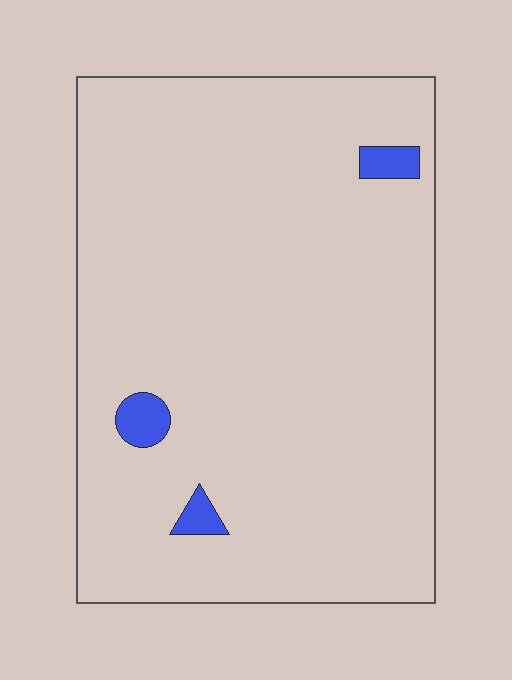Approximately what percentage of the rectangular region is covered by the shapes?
Approximately 5%.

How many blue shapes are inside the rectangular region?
3.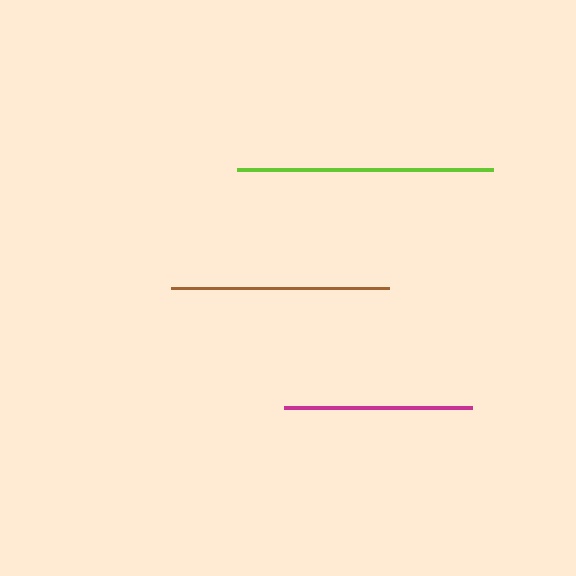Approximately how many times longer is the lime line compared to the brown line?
The lime line is approximately 1.2 times the length of the brown line.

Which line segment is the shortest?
The magenta line is the shortest at approximately 188 pixels.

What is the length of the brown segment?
The brown segment is approximately 218 pixels long.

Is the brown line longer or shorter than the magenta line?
The brown line is longer than the magenta line.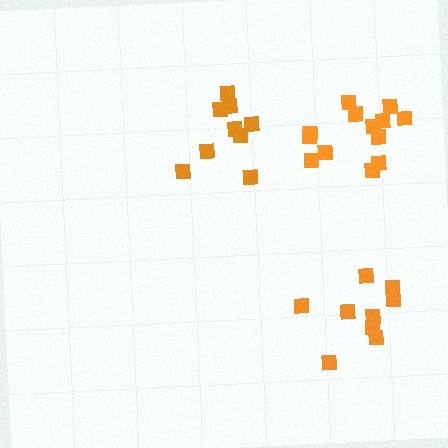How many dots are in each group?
Group 1: 9 dots, Group 2: 13 dots, Group 3: 9 dots (31 total).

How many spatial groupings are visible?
There are 3 spatial groupings.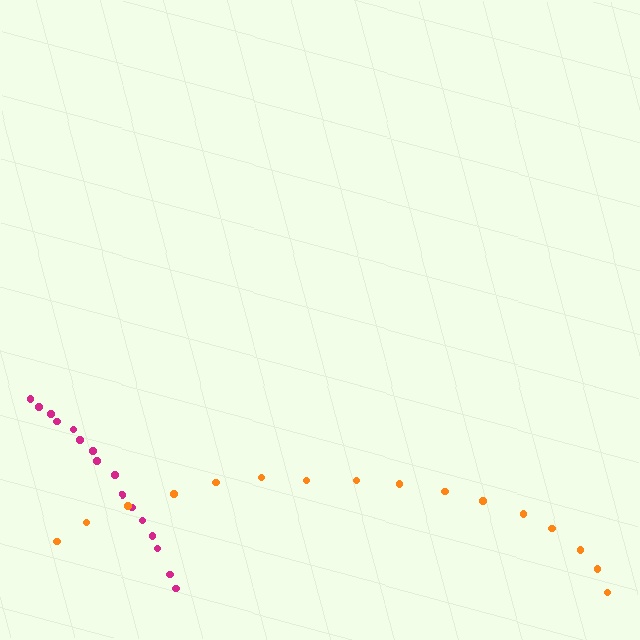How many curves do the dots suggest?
There are 2 distinct paths.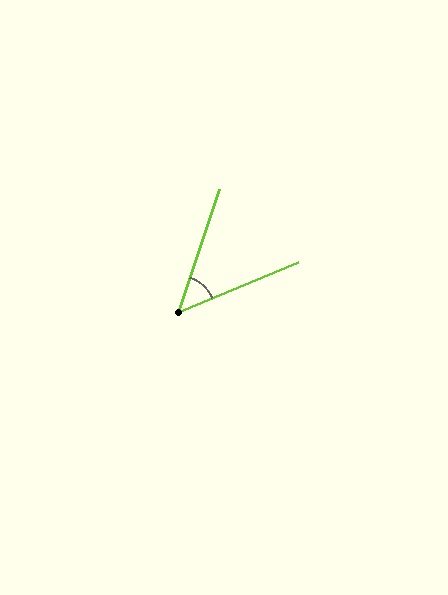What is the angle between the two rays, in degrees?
Approximately 49 degrees.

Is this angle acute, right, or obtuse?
It is acute.